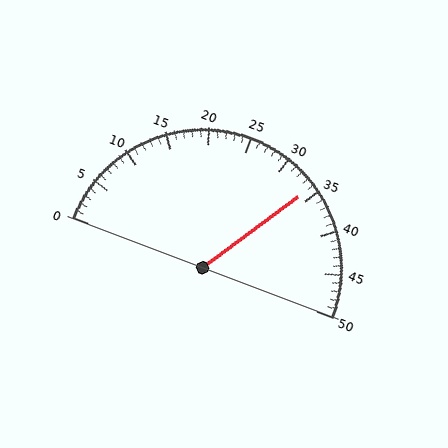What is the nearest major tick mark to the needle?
The nearest major tick mark is 35.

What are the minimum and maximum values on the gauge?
The gauge ranges from 0 to 50.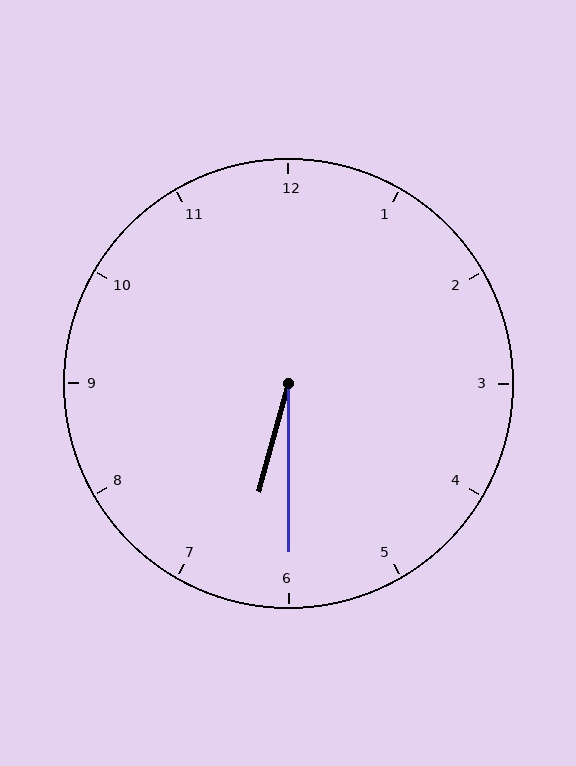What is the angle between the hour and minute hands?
Approximately 15 degrees.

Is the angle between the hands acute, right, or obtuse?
It is acute.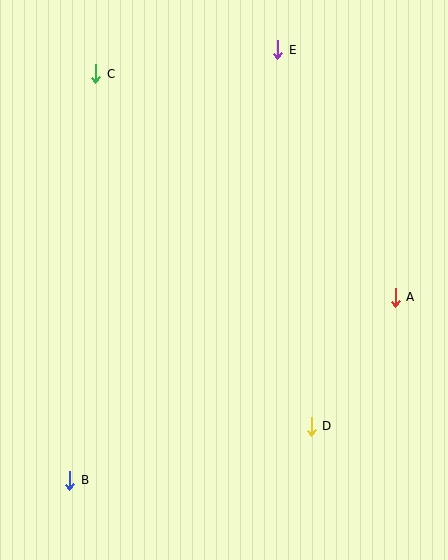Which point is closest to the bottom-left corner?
Point B is closest to the bottom-left corner.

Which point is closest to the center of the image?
Point D at (311, 426) is closest to the center.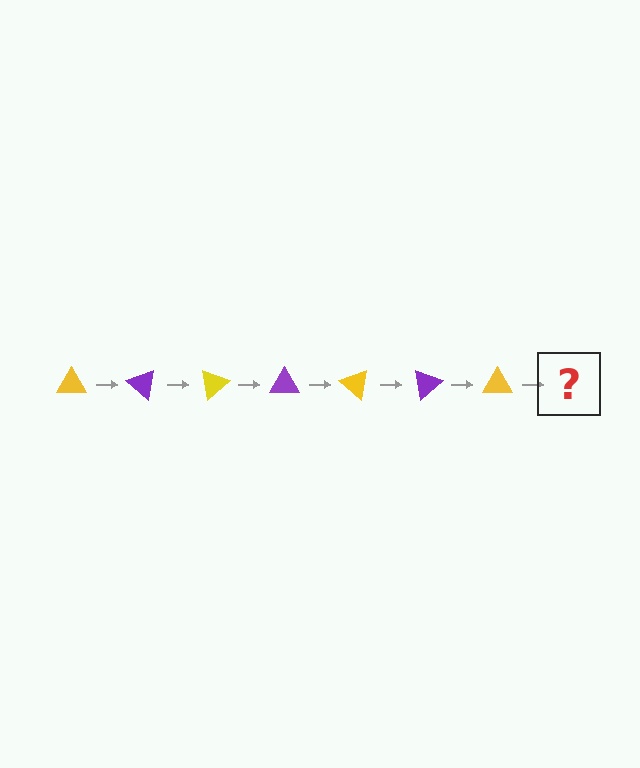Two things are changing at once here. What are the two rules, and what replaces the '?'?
The two rules are that it rotates 40 degrees each step and the color cycles through yellow and purple. The '?' should be a purple triangle, rotated 280 degrees from the start.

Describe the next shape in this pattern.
It should be a purple triangle, rotated 280 degrees from the start.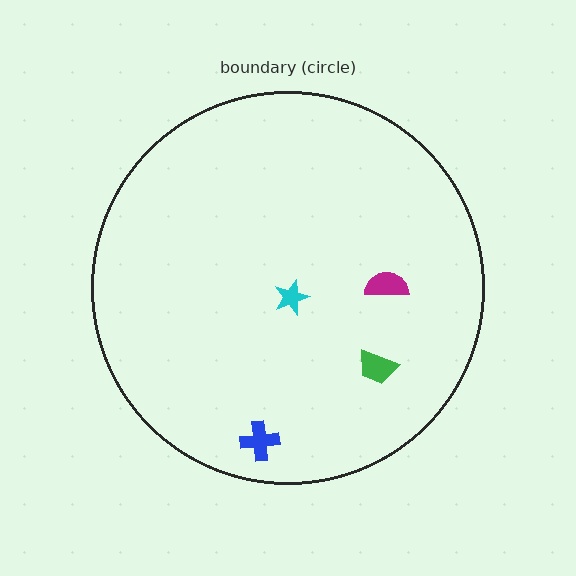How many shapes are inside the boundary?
4 inside, 0 outside.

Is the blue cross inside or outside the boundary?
Inside.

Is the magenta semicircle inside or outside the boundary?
Inside.